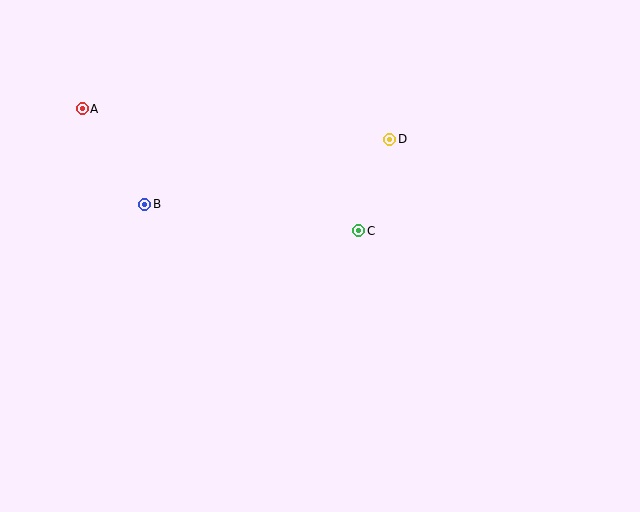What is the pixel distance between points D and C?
The distance between D and C is 97 pixels.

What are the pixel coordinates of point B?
Point B is at (144, 204).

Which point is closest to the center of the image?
Point C at (359, 231) is closest to the center.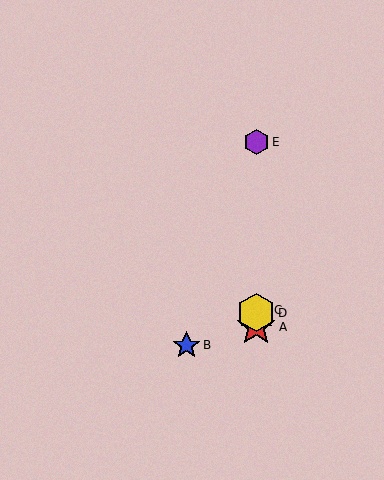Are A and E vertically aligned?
Yes, both are at x≈256.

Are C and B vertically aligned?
No, C is at x≈256 and B is at x≈187.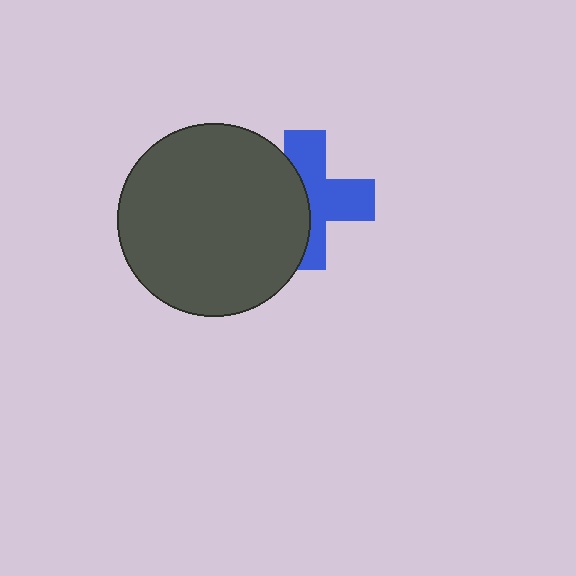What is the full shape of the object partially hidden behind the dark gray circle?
The partially hidden object is a blue cross.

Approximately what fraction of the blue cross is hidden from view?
Roughly 44% of the blue cross is hidden behind the dark gray circle.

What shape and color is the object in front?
The object in front is a dark gray circle.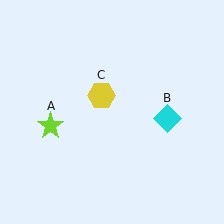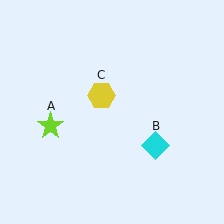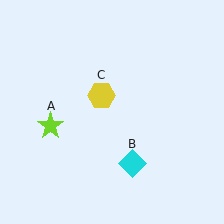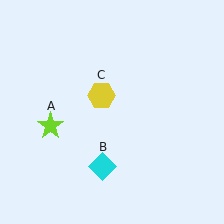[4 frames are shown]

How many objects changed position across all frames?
1 object changed position: cyan diamond (object B).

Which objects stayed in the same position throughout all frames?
Lime star (object A) and yellow hexagon (object C) remained stationary.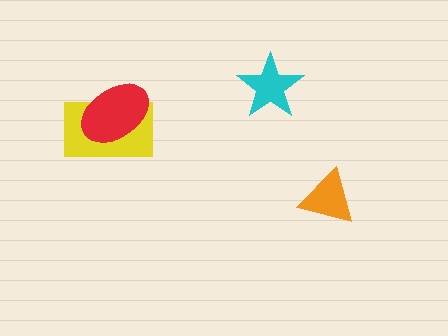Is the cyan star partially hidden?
No, no other shape covers it.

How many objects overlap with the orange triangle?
0 objects overlap with the orange triangle.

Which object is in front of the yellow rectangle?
The red ellipse is in front of the yellow rectangle.